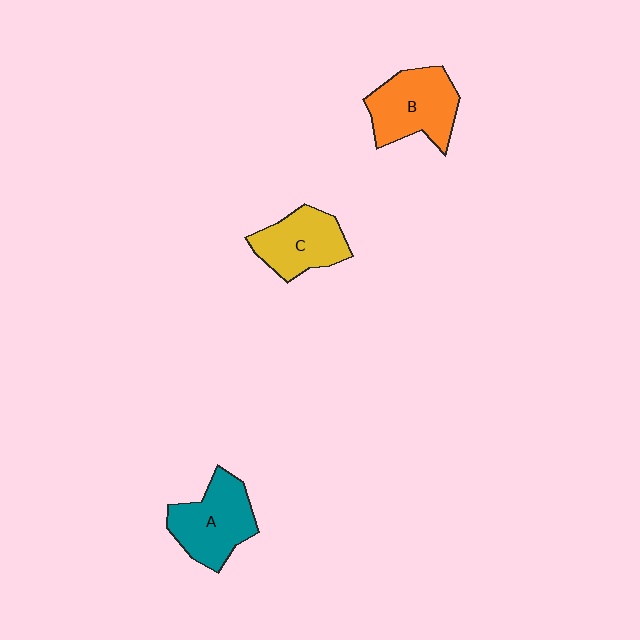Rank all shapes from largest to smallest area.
From largest to smallest: B (orange), A (teal), C (yellow).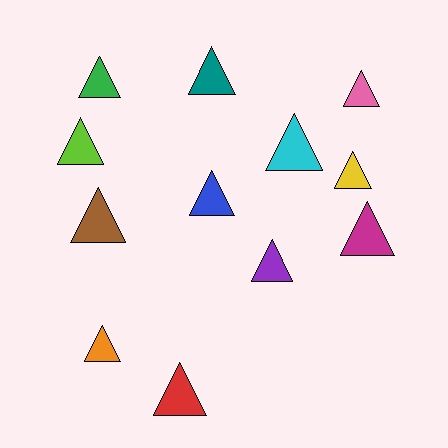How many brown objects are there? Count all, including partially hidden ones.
There is 1 brown object.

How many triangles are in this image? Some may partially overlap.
There are 12 triangles.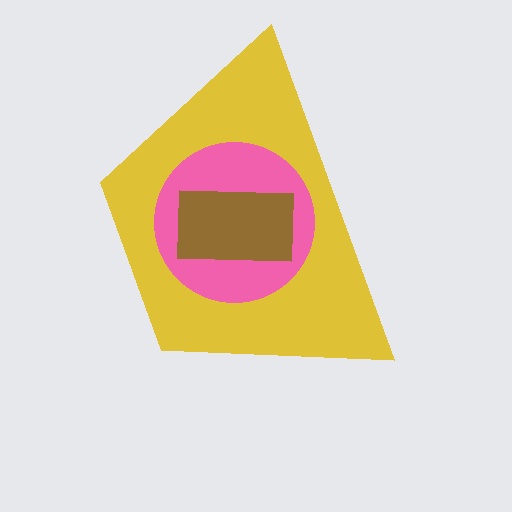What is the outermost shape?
The yellow trapezoid.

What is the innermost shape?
The brown rectangle.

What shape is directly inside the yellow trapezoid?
The pink circle.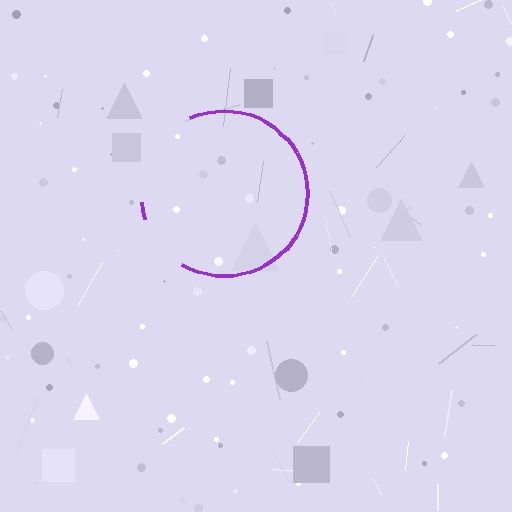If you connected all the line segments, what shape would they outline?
They would outline a circle.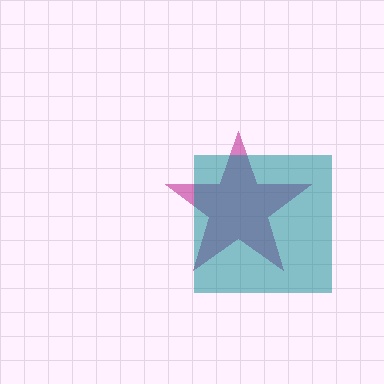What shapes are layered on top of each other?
The layered shapes are: a magenta star, a teal square.